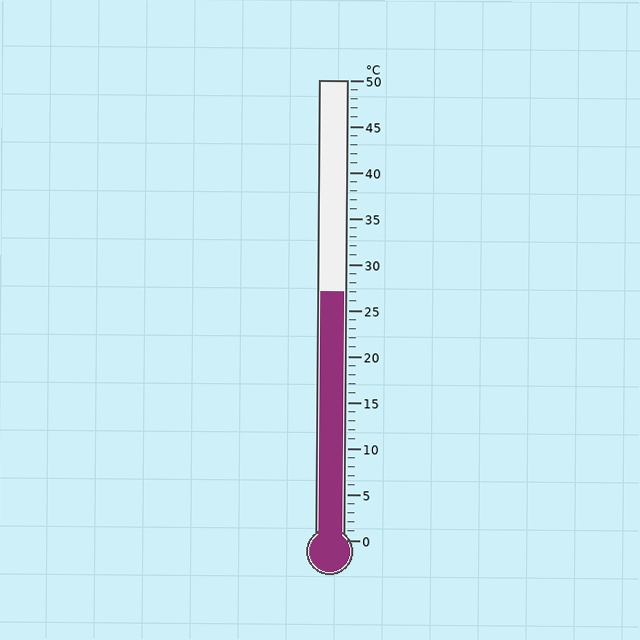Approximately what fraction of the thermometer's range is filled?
The thermometer is filled to approximately 55% of its range.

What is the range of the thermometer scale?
The thermometer scale ranges from 0°C to 50°C.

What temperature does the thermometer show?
The thermometer shows approximately 27°C.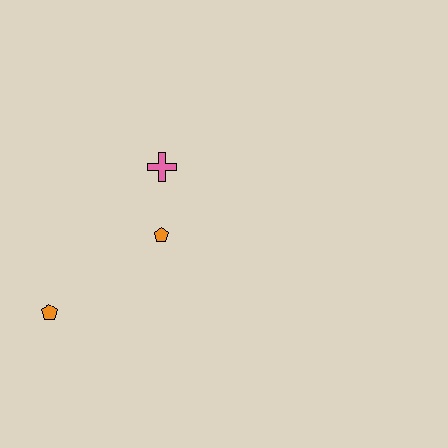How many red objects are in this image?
There are no red objects.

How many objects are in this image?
There are 3 objects.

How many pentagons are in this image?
There are 2 pentagons.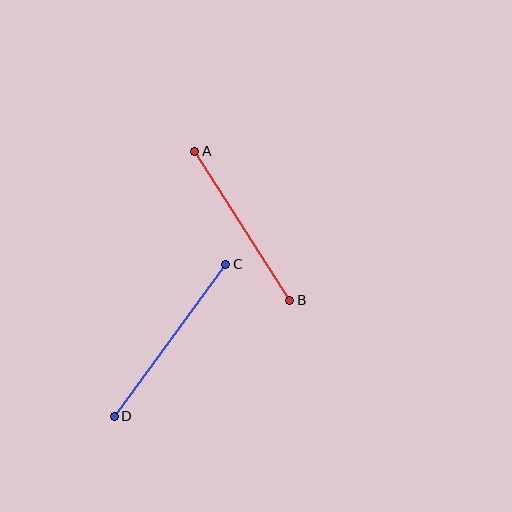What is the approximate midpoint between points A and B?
The midpoint is at approximately (242, 226) pixels.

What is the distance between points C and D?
The distance is approximately 188 pixels.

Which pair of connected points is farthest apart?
Points C and D are farthest apart.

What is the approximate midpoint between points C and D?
The midpoint is at approximately (170, 340) pixels.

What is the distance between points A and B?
The distance is approximately 177 pixels.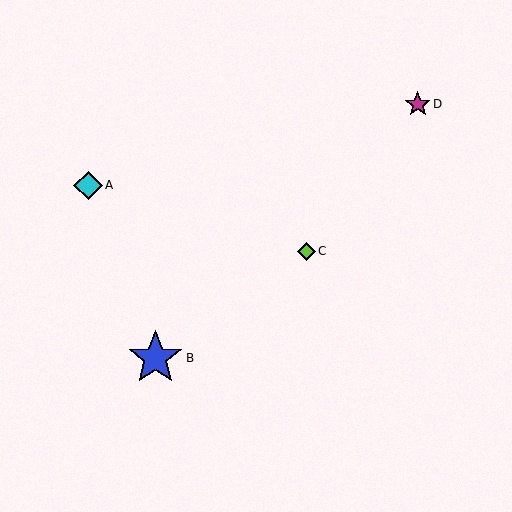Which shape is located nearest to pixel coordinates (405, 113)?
The magenta star (labeled D) at (418, 104) is nearest to that location.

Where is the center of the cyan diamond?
The center of the cyan diamond is at (88, 185).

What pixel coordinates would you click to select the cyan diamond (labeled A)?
Click at (88, 185) to select the cyan diamond A.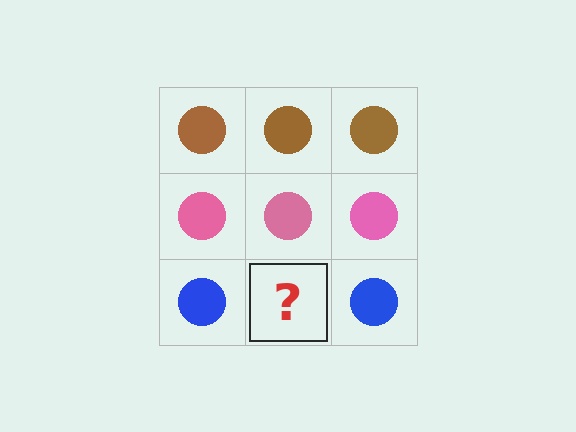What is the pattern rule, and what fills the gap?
The rule is that each row has a consistent color. The gap should be filled with a blue circle.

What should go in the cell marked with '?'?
The missing cell should contain a blue circle.